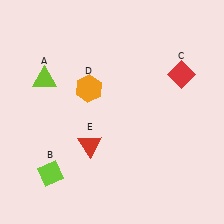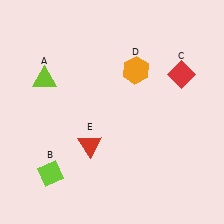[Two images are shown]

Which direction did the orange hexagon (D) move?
The orange hexagon (D) moved right.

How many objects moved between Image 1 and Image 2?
1 object moved between the two images.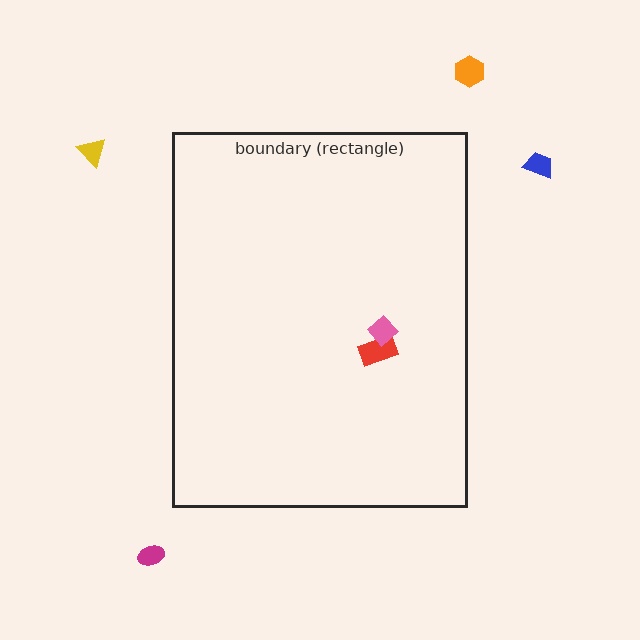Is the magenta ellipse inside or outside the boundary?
Outside.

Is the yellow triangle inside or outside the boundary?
Outside.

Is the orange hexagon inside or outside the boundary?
Outside.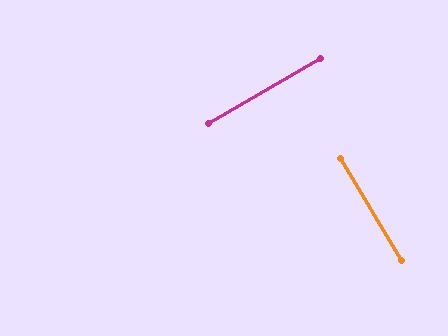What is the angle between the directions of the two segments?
Approximately 89 degrees.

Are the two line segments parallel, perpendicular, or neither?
Perpendicular — they meet at approximately 89°.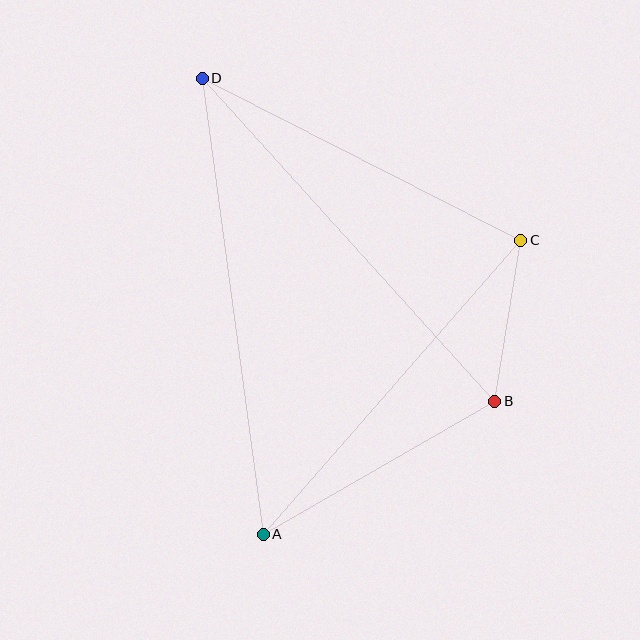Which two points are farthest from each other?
Points A and D are farthest from each other.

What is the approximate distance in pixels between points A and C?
The distance between A and C is approximately 391 pixels.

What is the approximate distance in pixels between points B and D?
The distance between B and D is approximately 436 pixels.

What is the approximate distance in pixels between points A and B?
The distance between A and B is approximately 267 pixels.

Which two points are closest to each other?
Points B and C are closest to each other.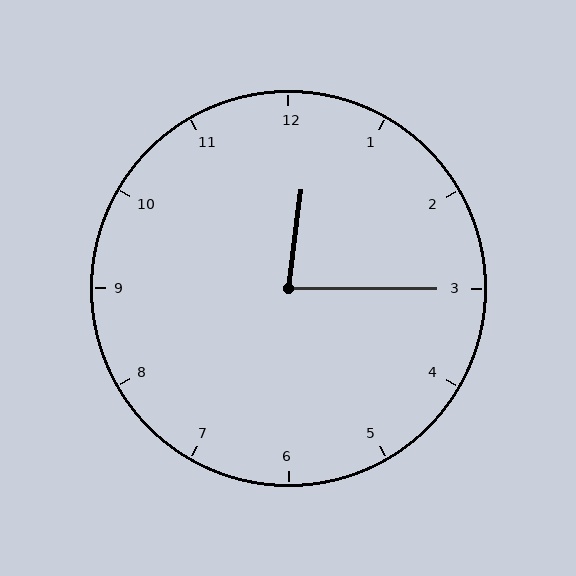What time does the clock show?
12:15.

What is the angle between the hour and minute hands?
Approximately 82 degrees.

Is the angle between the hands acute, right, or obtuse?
It is acute.